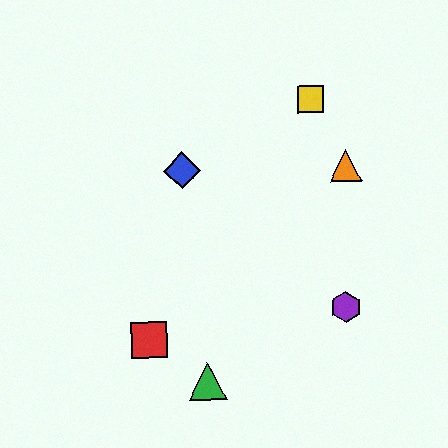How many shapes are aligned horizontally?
2 shapes (the blue diamond, the orange triangle) are aligned horizontally.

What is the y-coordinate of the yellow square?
The yellow square is at y≈99.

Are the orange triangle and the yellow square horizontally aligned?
No, the orange triangle is at y≈165 and the yellow square is at y≈99.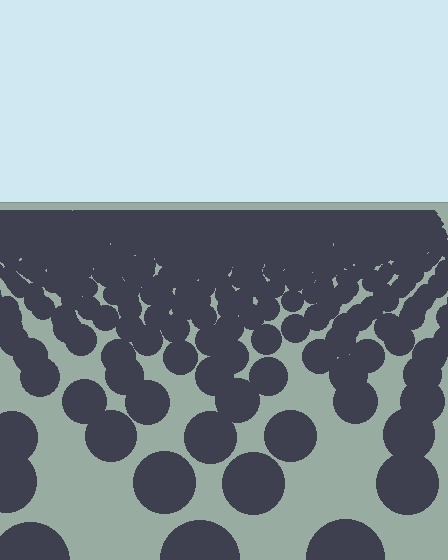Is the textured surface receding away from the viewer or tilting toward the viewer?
The surface is receding away from the viewer. Texture elements get smaller and denser toward the top.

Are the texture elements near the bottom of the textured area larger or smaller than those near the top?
Larger. Near the bottom, elements are closer to the viewer and appear at a bigger on-screen size.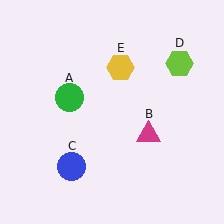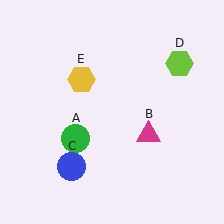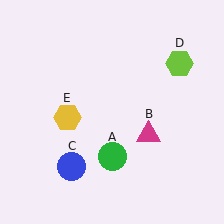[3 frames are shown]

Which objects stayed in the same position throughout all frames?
Magenta triangle (object B) and blue circle (object C) and lime hexagon (object D) remained stationary.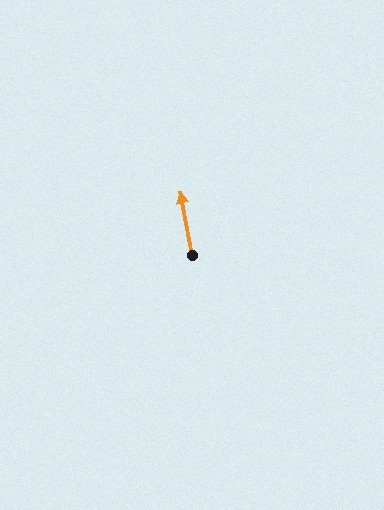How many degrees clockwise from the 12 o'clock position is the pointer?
Approximately 350 degrees.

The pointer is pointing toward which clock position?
Roughly 12 o'clock.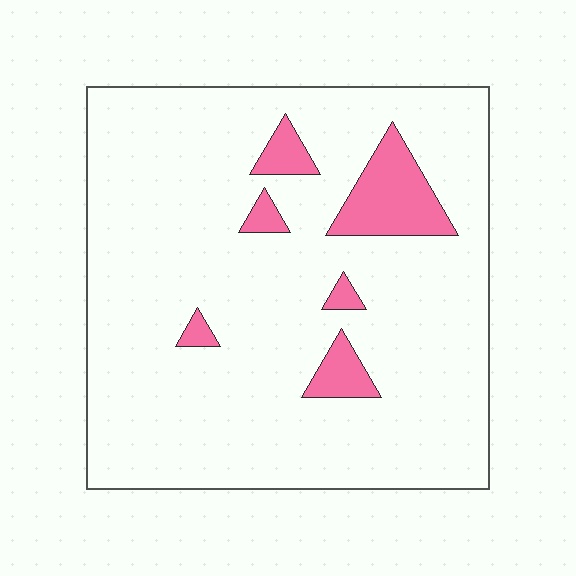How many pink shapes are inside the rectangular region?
6.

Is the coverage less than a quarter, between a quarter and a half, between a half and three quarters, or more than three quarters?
Less than a quarter.